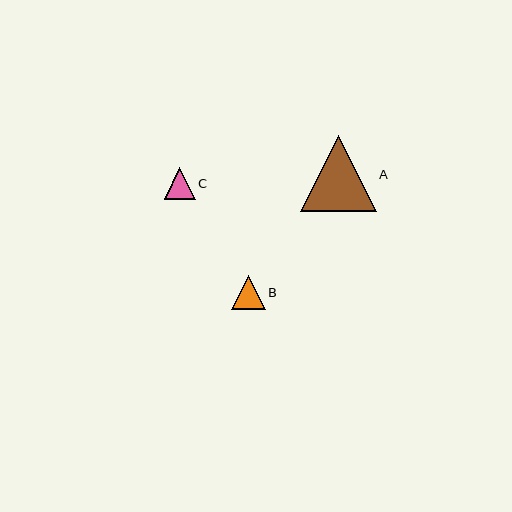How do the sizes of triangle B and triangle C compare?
Triangle B and triangle C are approximately the same size.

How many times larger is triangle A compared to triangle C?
Triangle A is approximately 2.4 times the size of triangle C.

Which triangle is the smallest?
Triangle C is the smallest with a size of approximately 31 pixels.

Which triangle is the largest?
Triangle A is the largest with a size of approximately 76 pixels.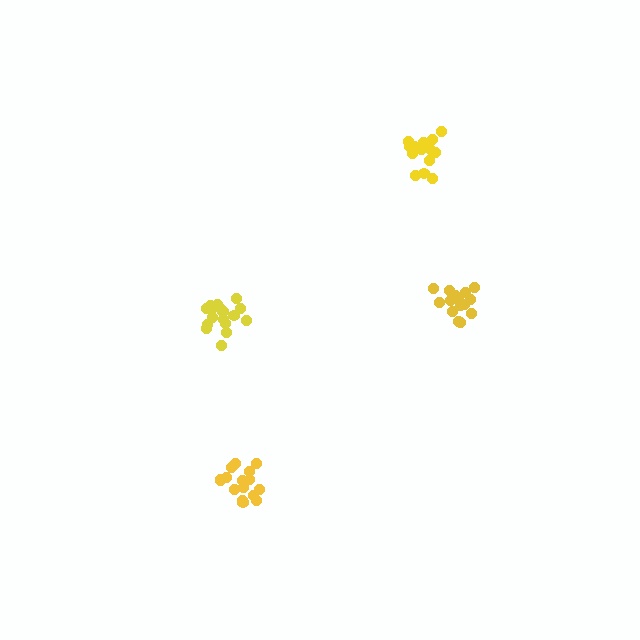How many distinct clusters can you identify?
There are 4 distinct clusters.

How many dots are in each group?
Group 1: 17 dots, Group 2: 15 dots, Group 3: 14 dots, Group 4: 16 dots (62 total).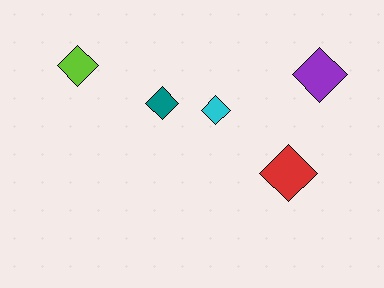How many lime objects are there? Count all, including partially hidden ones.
There is 1 lime object.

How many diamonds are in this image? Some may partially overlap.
There are 5 diamonds.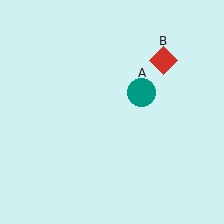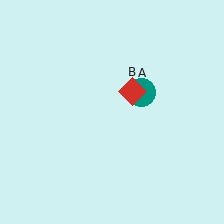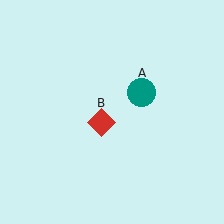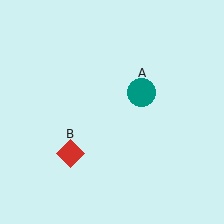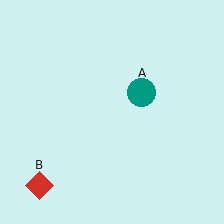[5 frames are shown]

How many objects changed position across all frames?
1 object changed position: red diamond (object B).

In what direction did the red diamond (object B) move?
The red diamond (object B) moved down and to the left.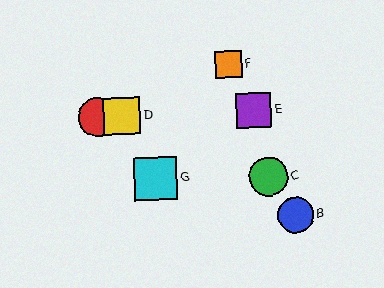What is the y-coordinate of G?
Object G is at y≈179.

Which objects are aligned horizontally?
Objects A, D, E are aligned horizontally.